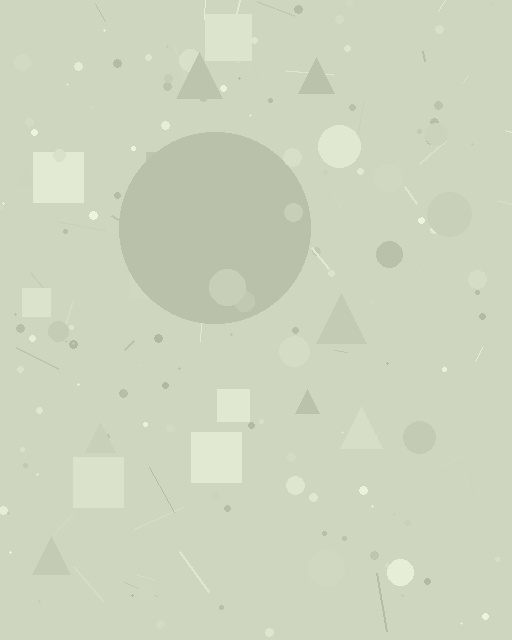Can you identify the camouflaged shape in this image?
The camouflaged shape is a circle.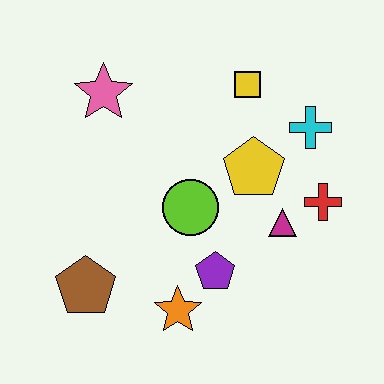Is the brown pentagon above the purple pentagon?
No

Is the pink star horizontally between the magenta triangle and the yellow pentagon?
No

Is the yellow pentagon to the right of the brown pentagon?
Yes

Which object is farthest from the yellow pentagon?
The brown pentagon is farthest from the yellow pentagon.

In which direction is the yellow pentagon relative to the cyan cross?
The yellow pentagon is to the left of the cyan cross.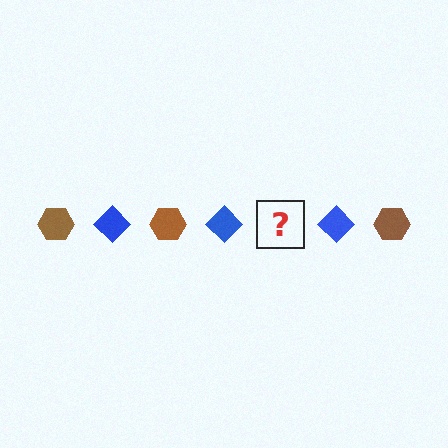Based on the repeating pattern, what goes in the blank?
The blank should be a brown hexagon.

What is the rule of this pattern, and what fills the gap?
The rule is that the pattern alternates between brown hexagon and blue diamond. The gap should be filled with a brown hexagon.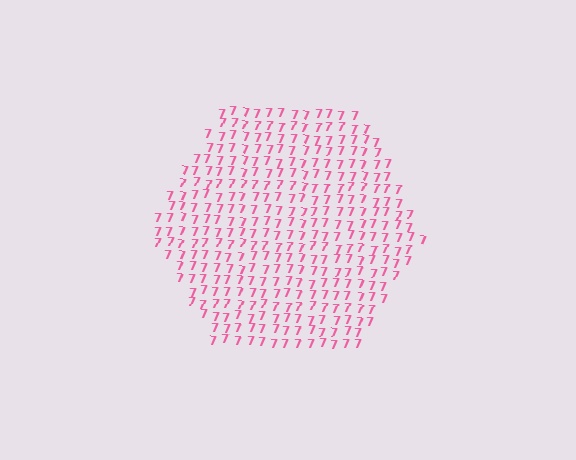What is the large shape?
The large shape is a hexagon.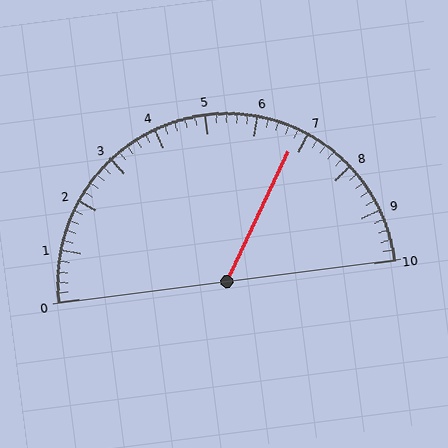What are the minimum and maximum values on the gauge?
The gauge ranges from 0 to 10.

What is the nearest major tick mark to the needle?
The nearest major tick mark is 7.